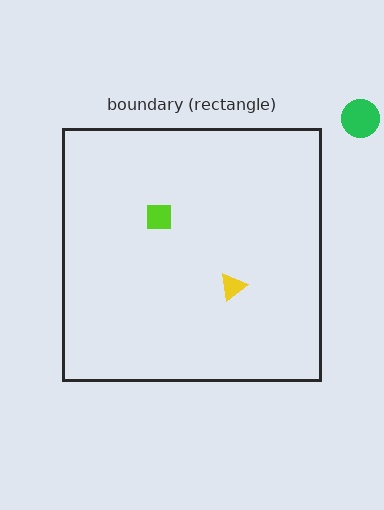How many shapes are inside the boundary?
2 inside, 1 outside.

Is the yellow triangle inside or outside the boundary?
Inside.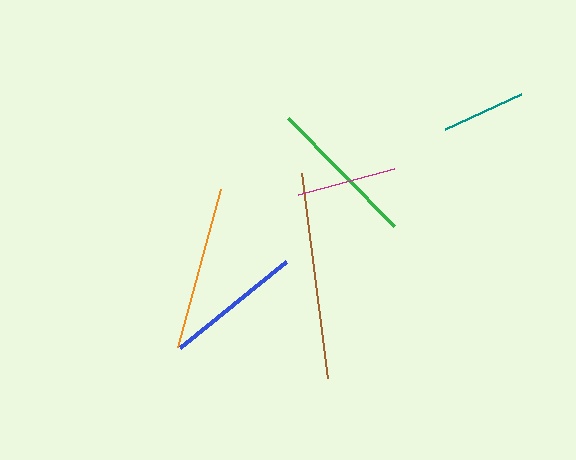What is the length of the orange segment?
The orange segment is approximately 164 pixels long.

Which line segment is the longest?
The brown line is the longest at approximately 207 pixels.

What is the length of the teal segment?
The teal segment is approximately 84 pixels long.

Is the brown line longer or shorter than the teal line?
The brown line is longer than the teal line.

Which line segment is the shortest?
The teal line is the shortest at approximately 84 pixels.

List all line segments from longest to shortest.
From longest to shortest: brown, orange, green, blue, magenta, teal.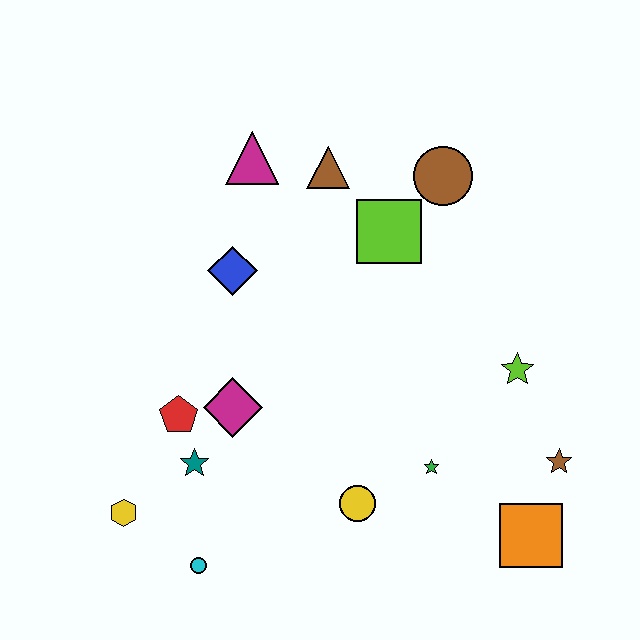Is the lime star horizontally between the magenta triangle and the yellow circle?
No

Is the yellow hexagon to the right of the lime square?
No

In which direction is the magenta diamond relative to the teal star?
The magenta diamond is above the teal star.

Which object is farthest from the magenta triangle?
The orange square is farthest from the magenta triangle.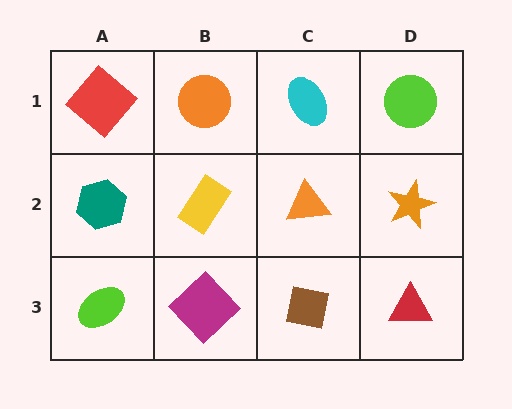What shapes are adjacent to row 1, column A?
A teal hexagon (row 2, column A), an orange circle (row 1, column B).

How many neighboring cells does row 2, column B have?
4.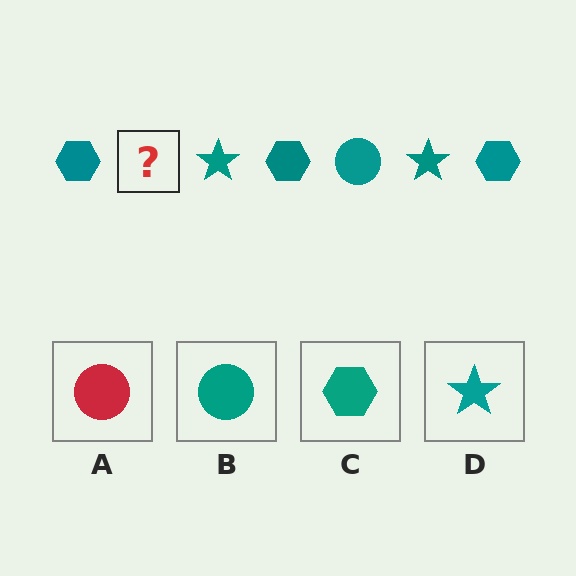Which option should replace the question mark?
Option B.